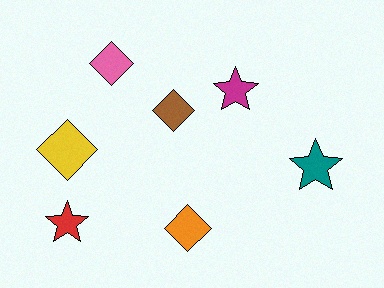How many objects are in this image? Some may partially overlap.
There are 7 objects.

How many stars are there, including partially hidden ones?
There are 3 stars.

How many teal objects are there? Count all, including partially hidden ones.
There is 1 teal object.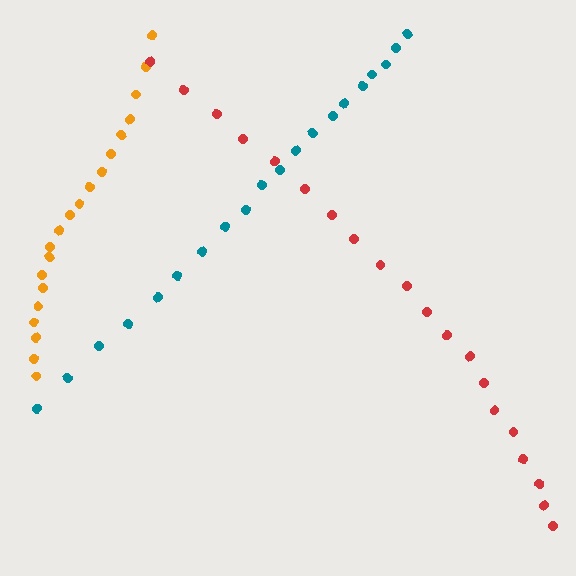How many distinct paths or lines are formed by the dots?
There are 3 distinct paths.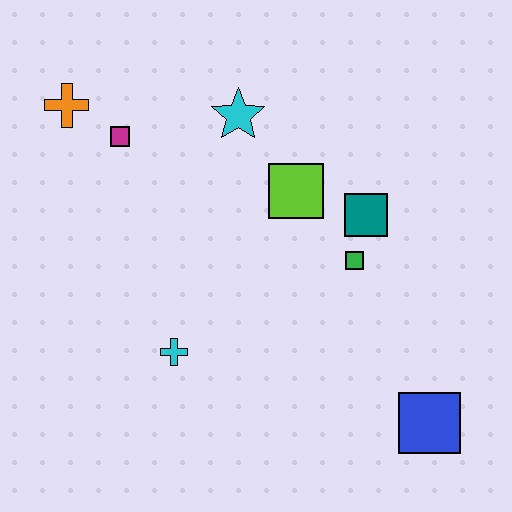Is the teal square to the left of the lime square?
No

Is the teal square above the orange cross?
No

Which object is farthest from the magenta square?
The blue square is farthest from the magenta square.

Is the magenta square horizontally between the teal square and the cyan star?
No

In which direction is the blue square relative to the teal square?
The blue square is below the teal square.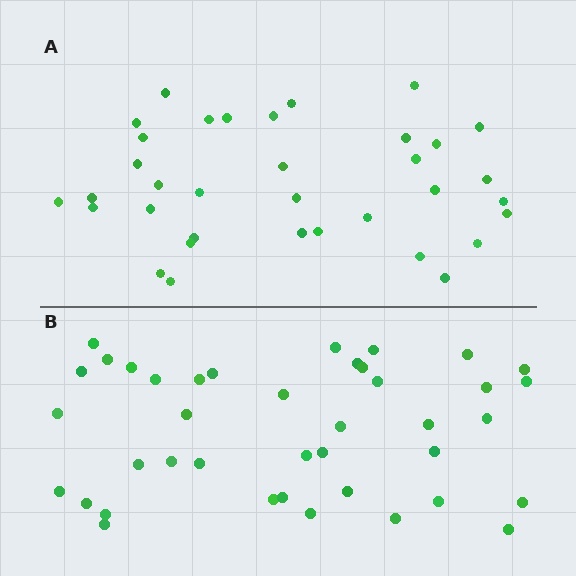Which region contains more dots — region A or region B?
Region B (the bottom region) has more dots.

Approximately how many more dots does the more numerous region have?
Region B has about 5 more dots than region A.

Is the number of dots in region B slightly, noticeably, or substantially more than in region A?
Region B has only slightly more — the two regions are fairly close. The ratio is roughly 1.1 to 1.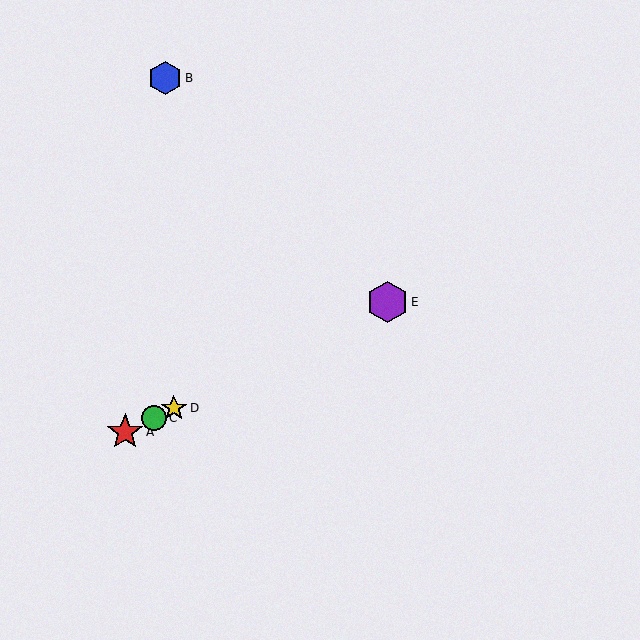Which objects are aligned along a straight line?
Objects A, C, D, E are aligned along a straight line.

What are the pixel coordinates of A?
Object A is at (125, 432).